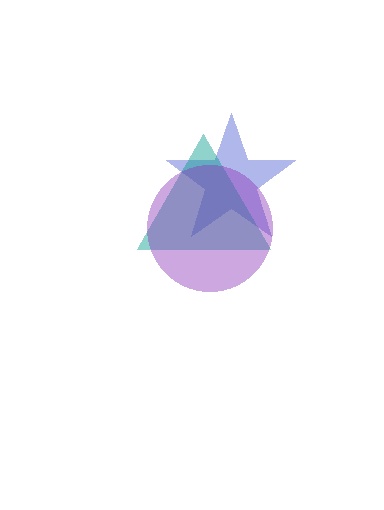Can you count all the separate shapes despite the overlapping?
Yes, there are 3 separate shapes.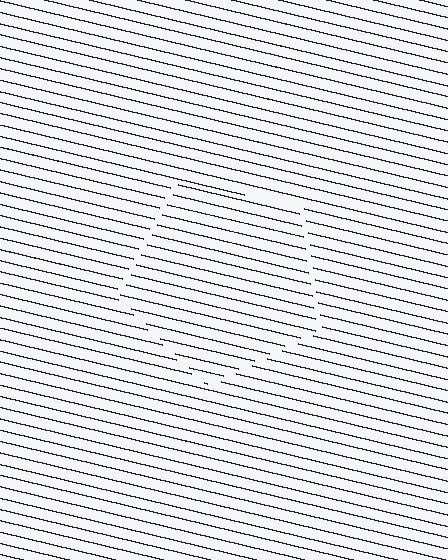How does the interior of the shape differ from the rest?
The interior of the shape contains the same grating, shifted by half a period — the contour is defined by the phase discontinuity where line-ends from the inner and outer gratings abut.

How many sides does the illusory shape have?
5 sides — the line-ends trace a pentagon.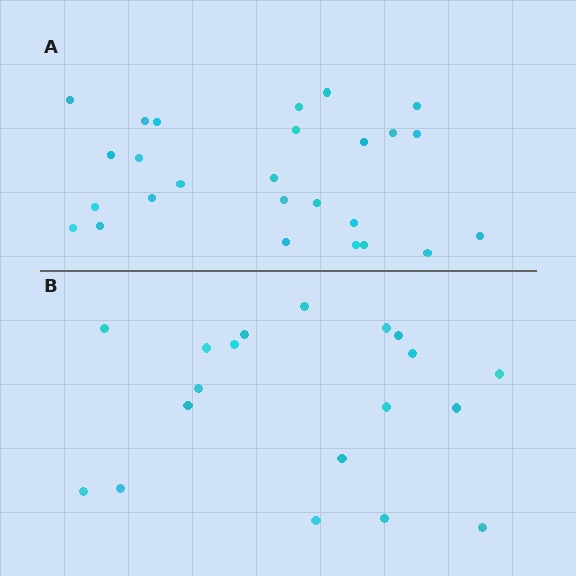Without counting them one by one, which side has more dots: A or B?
Region A (the top region) has more dots.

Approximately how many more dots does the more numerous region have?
Region A has roughly 8 or so more dots than region B.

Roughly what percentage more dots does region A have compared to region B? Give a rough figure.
About 35% more.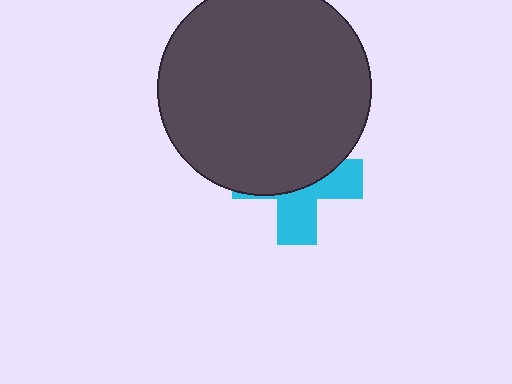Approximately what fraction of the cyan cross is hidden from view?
Roughly 56% of the cyan cross is hidden behind the dark gray circle.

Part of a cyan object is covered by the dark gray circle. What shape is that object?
It is a cross.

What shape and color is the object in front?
The object in front is a dark gray circle.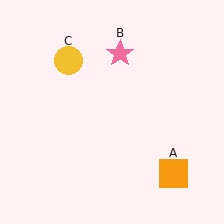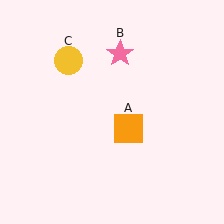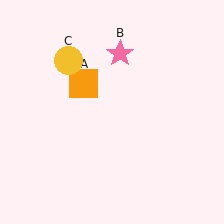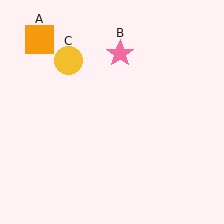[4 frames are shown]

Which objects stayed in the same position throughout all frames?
Pink star (object B) and yellow circle (object C) remained stationary.